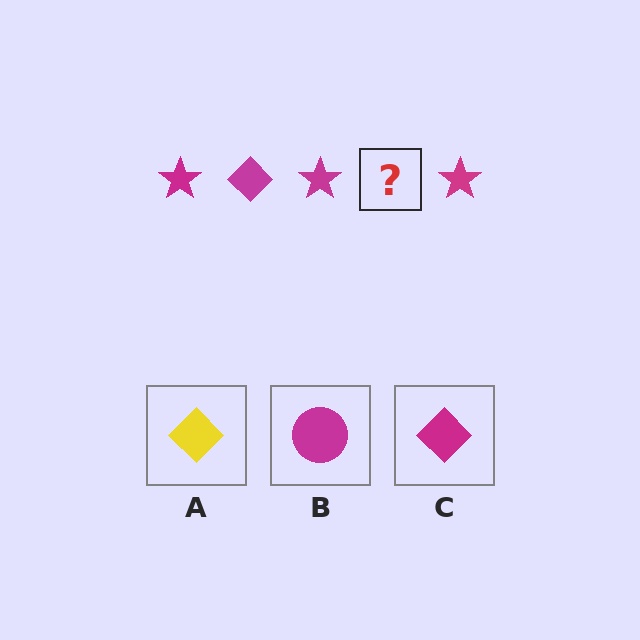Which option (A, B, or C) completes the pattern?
C.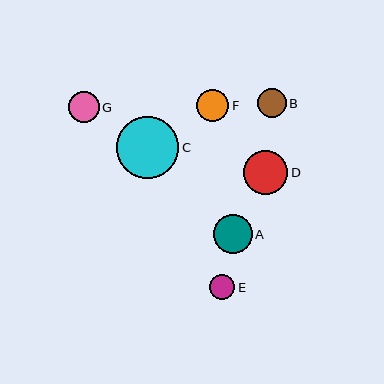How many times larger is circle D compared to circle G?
Circle D is approximately 1.4 times the size of circle G.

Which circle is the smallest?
Circle E is the smallest with a size of approximately 26 pixels.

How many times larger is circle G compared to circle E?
Circle G is approximately 1.2 times the size of circle E.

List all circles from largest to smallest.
From largest to smallest: C, D, A, F, G, B, E.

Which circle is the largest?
Circle C is the largest with a size of approximately 63 pixels.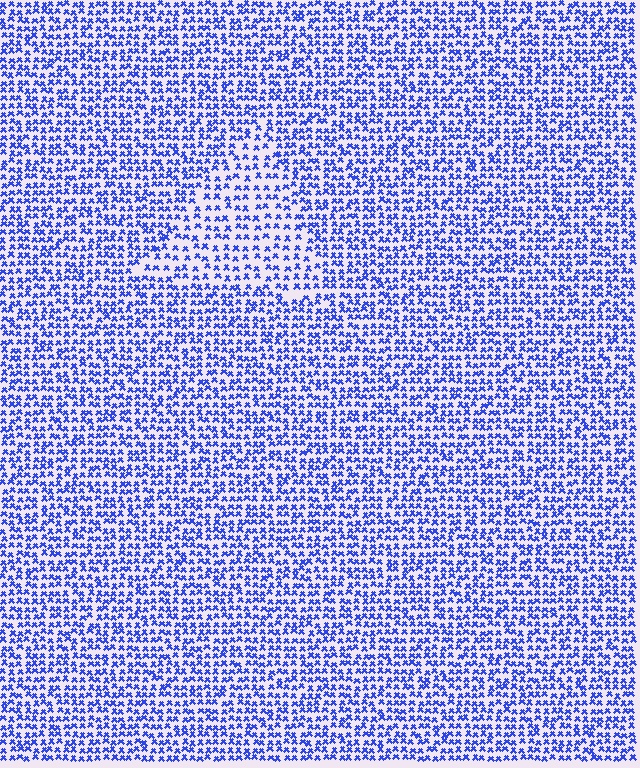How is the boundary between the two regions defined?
The boundary is defined by a change in element density (approximately 1.6x ratio). All elements are the same color, size, and shape.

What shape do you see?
I see a triangle.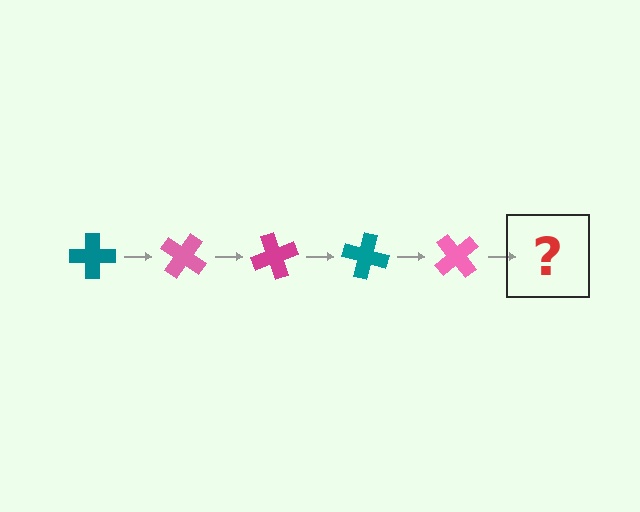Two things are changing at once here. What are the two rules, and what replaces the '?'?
The two rules are that it rotates 35 degrees each step and the color cycles through teal, pink, and magenta. The '?' should be a magenta cross, rotated 175 degrees from the start.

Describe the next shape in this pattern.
It should be a magenta cross, rotated 175 degrees from the start.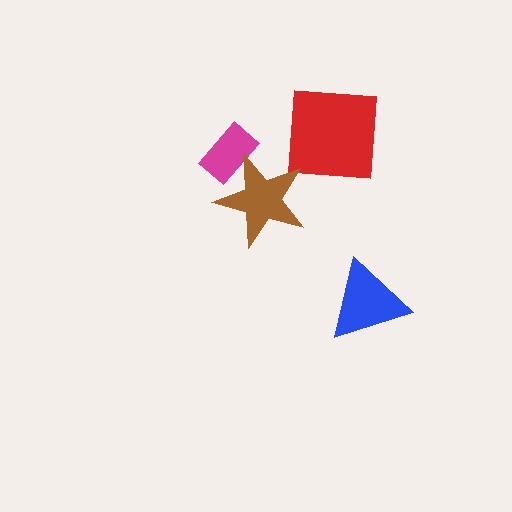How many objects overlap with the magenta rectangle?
1 object overlaps with the magenta rectangle.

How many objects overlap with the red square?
0 objects overlap with the red square.